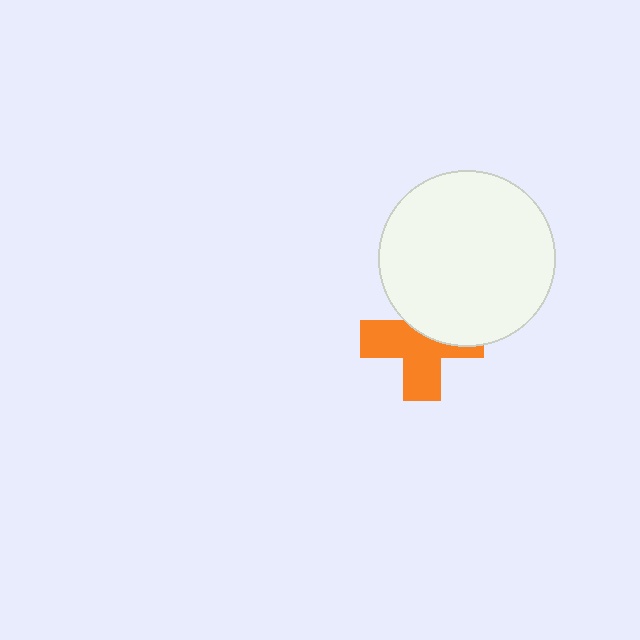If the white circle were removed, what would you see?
You would see the complete orange cross.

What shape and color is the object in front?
The object in front is a white circle.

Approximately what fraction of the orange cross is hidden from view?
Roughly 41% of the orange cross is hidden behind the white circle.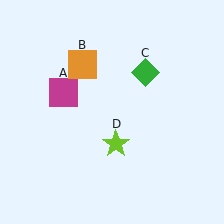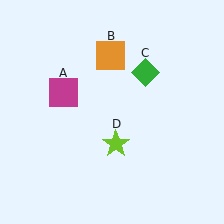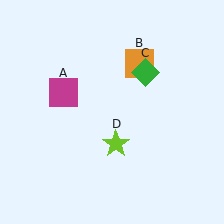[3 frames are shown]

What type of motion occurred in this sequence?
The orange square (object B) rotated clockwise around the center of the scene.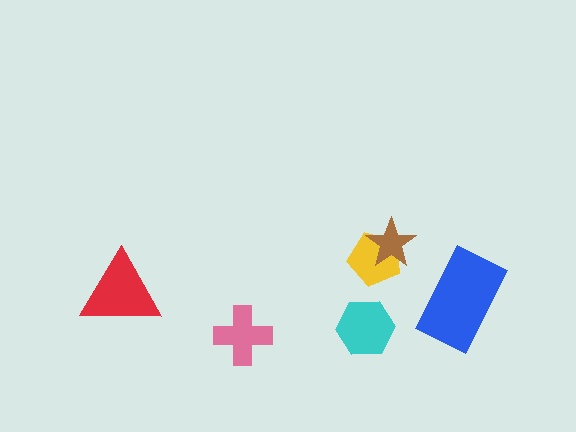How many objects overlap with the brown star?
1 object overlaps with the brown star.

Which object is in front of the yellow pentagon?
The brown star is in front of the yellow pentagon.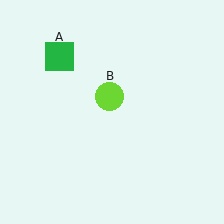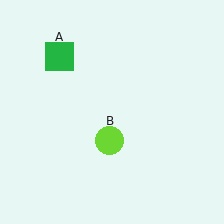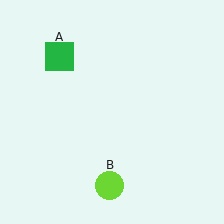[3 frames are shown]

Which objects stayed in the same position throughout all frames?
Green square (object A) remained stationary.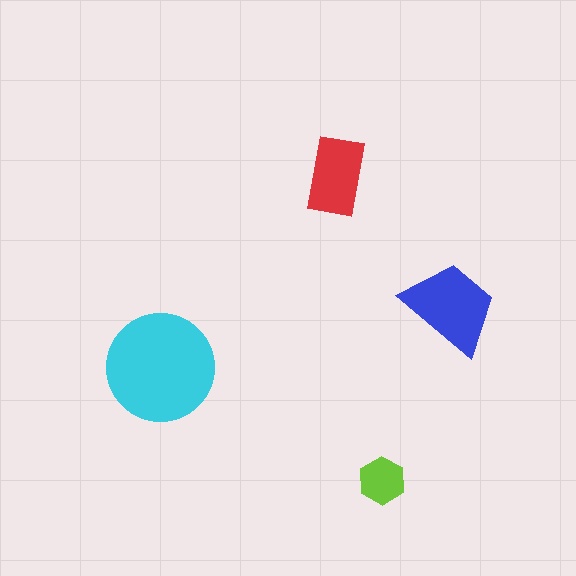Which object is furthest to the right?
The blue trapezoid is rightmost.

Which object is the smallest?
The lime hexagon.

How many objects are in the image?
There are 4 objects in the image.